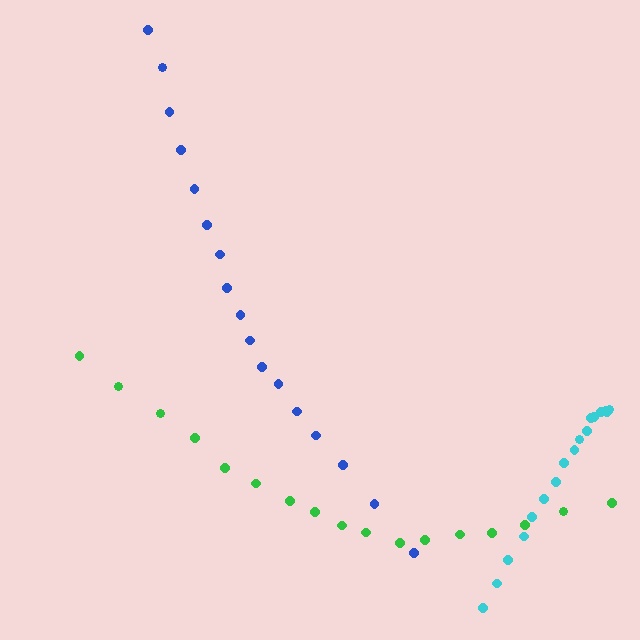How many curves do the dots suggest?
There are 3 distinct paths.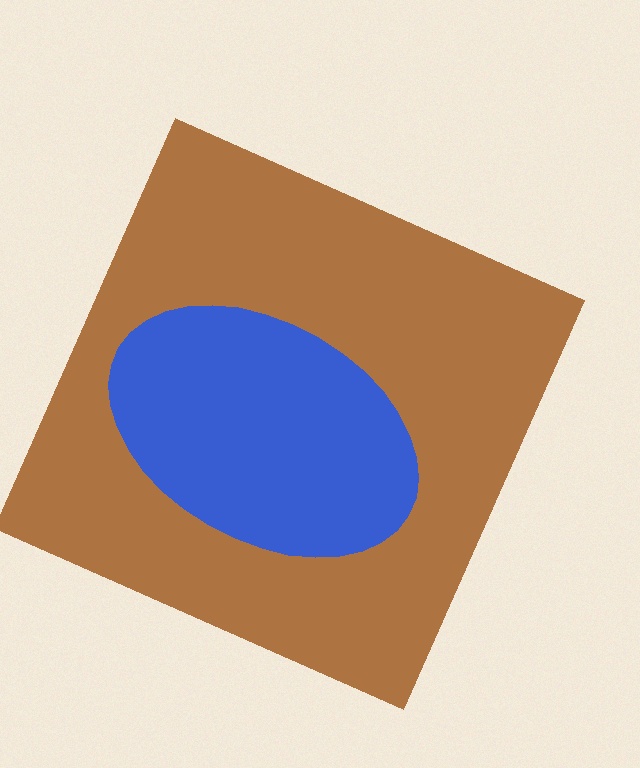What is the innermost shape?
The blue ellipse.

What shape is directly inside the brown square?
The blue ellipse.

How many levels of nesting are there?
2.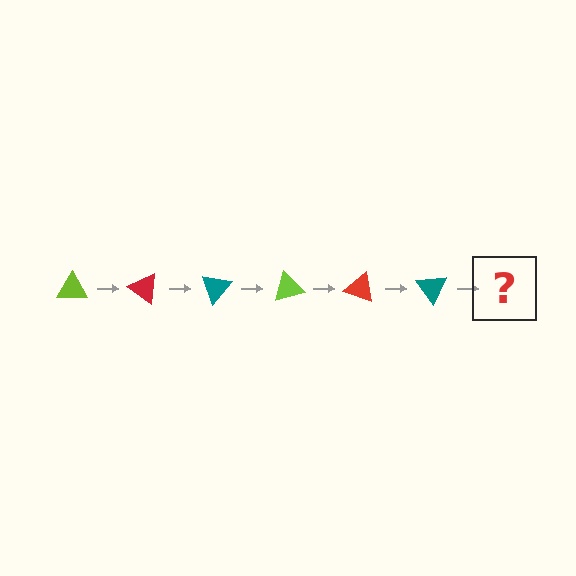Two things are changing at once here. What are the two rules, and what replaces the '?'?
The two rules are that it rotates 35 degrees each step and the color cycles through lime, red, and teal. The '?' should be a lime triangle, rotated 210 degrees from the start.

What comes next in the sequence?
The next element should be a lime triangle, rotated 210 degrees from the start.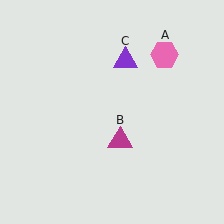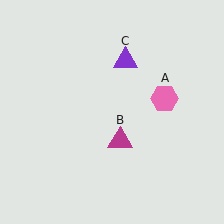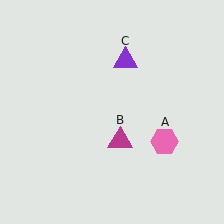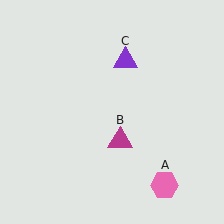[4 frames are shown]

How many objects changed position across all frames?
1 object changed position: pink hexagon (object A).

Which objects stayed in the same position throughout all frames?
Magenta triangle (object B) and purple triangle (object C) remained stationary.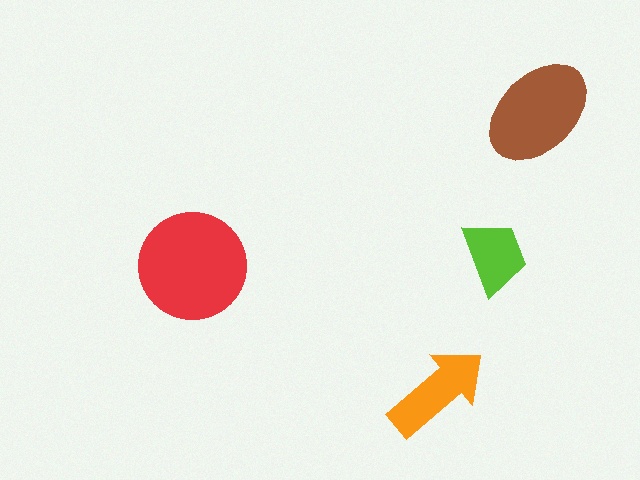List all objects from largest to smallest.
The red circle, the brown ellipse, the orange arrow, the lime trapezoid.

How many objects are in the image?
There are 4 objects in the image.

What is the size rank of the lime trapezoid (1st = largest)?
4th.